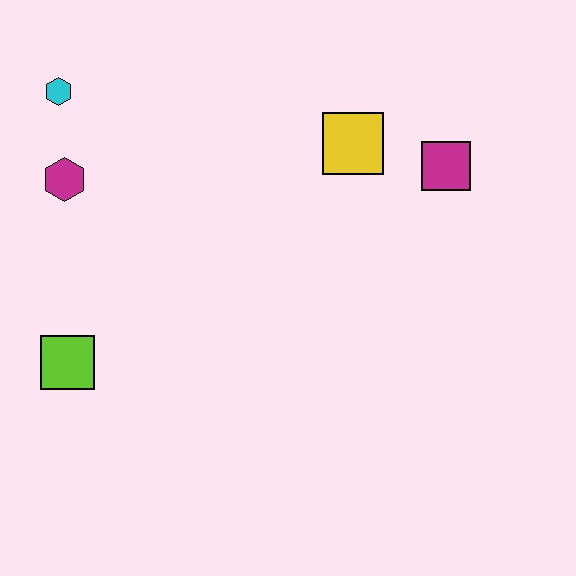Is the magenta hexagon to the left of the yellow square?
Yes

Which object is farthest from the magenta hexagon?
The magenta square is farthest from the magenta hexagon.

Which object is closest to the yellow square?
The magenta square is closest to the yellow square.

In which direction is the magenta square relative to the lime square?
The magenta square is to the right of the lime square.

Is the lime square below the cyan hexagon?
Yes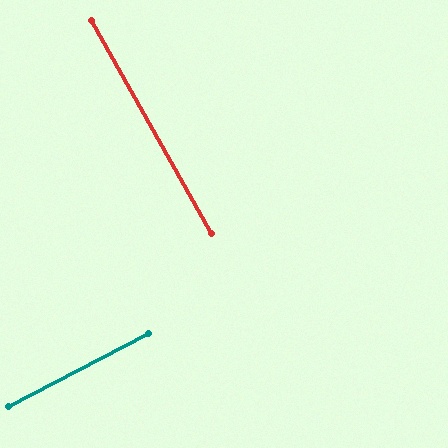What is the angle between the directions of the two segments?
Approximately 88 degrees.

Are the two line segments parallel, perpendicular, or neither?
Perpendicular — they meet at approximately 88°.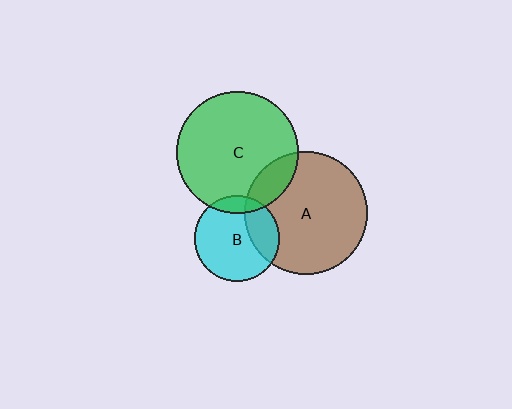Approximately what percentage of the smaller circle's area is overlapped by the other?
Approximately 10%.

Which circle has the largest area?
Circle A (brown).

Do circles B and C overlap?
Yes.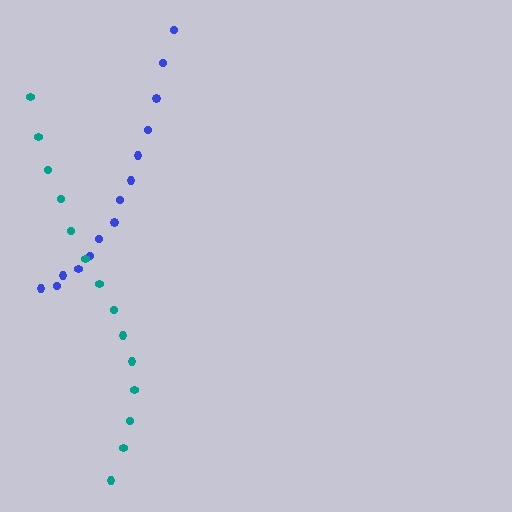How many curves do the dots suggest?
There are 2 distinct paths.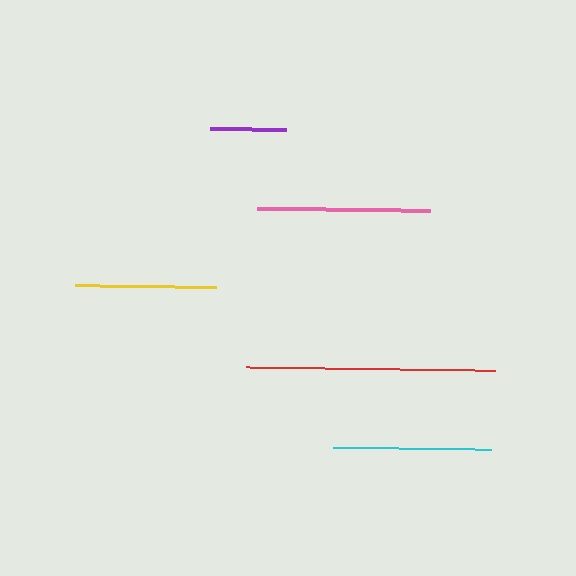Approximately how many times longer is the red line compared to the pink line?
The red line is approximately 1.4 times the length of the pink line.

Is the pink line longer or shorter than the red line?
The red line is longer than the pink line.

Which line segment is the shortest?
The purple line is the shortest at approximately 76 pixels.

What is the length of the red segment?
The red segment is approximately 249 pixels long.